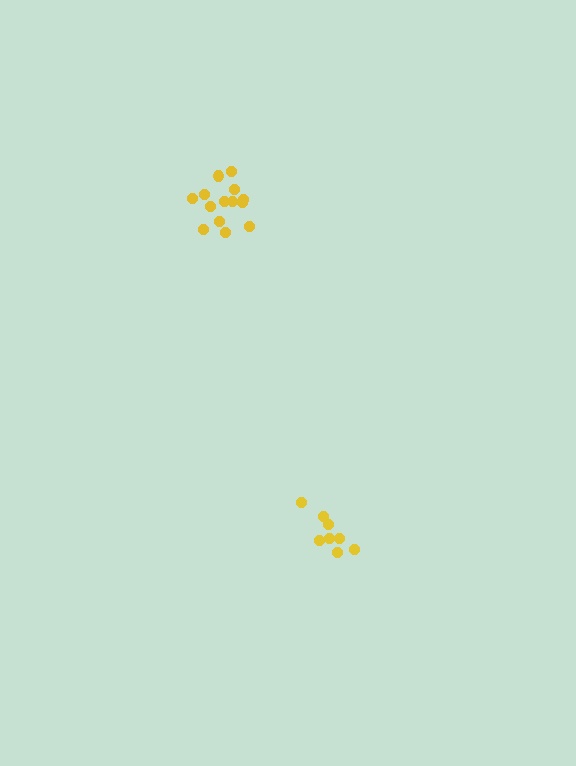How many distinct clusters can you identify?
There are 2 distinct clusters.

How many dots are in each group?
Group 1: 14 dots, Group 2: 8 dots (22 total).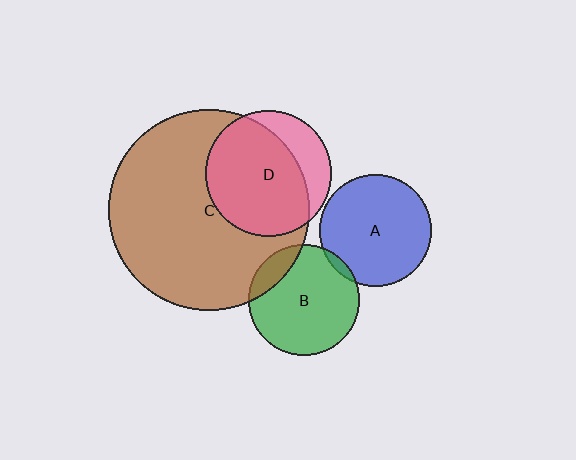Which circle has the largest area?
Circle C (brown).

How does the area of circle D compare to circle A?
Approximately 1.3 times.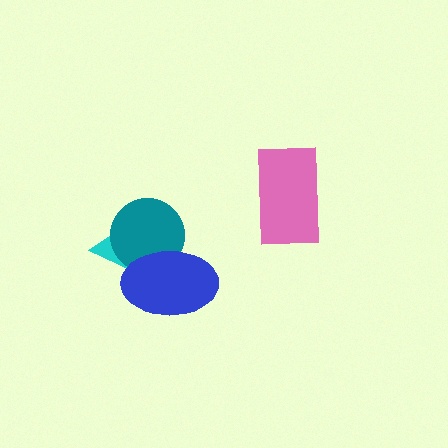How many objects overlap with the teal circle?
2 objects overlap with the teal circle.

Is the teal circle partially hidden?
Yes, it is partially covered by another shape.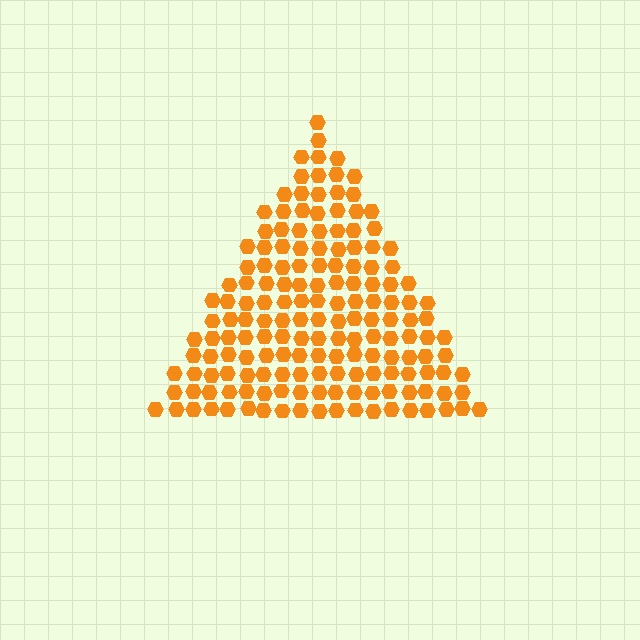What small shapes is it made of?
It is made of small hexagons.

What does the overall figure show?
The overall figure shows a triangle.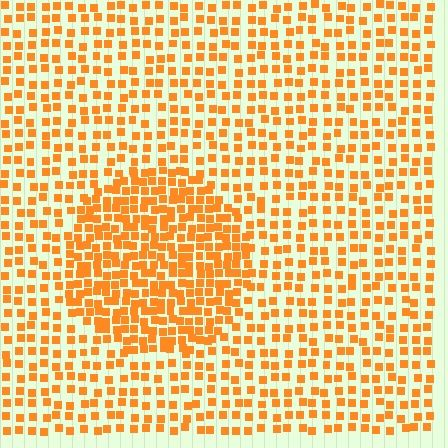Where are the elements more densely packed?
The elements are more densely packed inside the circle boundary.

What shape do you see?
I see a circle.